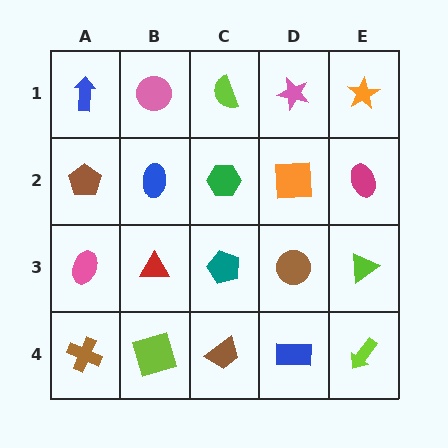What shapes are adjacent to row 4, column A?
A pink ellipse (row 3, column A), a lime square (row 4, column B).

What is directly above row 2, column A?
A blue arrow.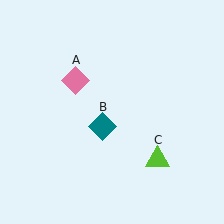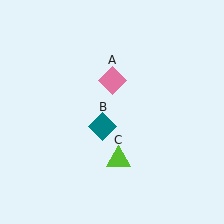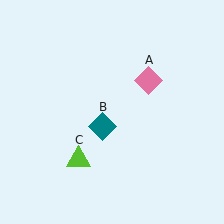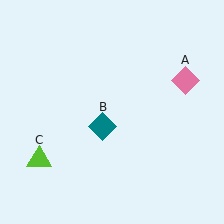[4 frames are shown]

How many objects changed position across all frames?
2 objects changed position: pink diamond (object A), lime triangle (object C).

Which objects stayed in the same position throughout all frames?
Teal diamond (object B) remained stationary.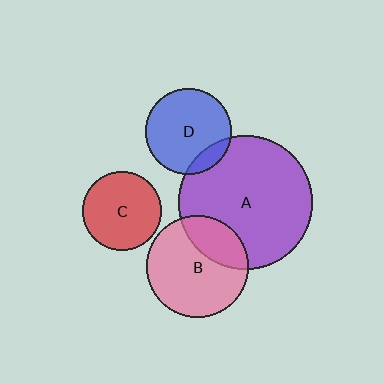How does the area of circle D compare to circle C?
Approximately 1.2 times.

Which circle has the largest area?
Circle A (purple).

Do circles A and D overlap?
Yes.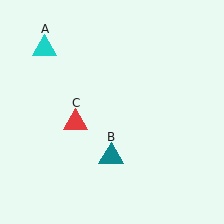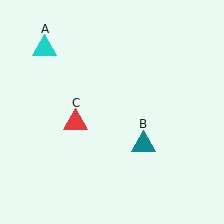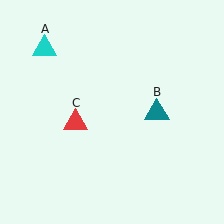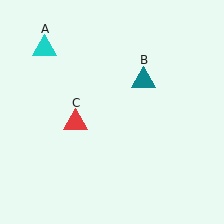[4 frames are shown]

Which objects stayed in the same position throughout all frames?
Cyan triangle (object A) and red triangle (object C) remained stationary.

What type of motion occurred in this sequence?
The teal triangle (object B) rotated counterclockwise around the center of the scene.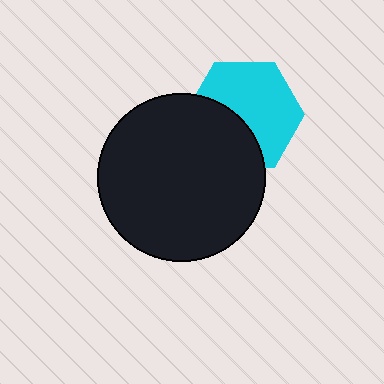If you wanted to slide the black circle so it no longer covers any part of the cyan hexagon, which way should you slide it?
Slide it toward the lower-left — that is the most direct way to separate the two shapes.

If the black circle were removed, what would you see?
You would see the complete cyan hexagon.